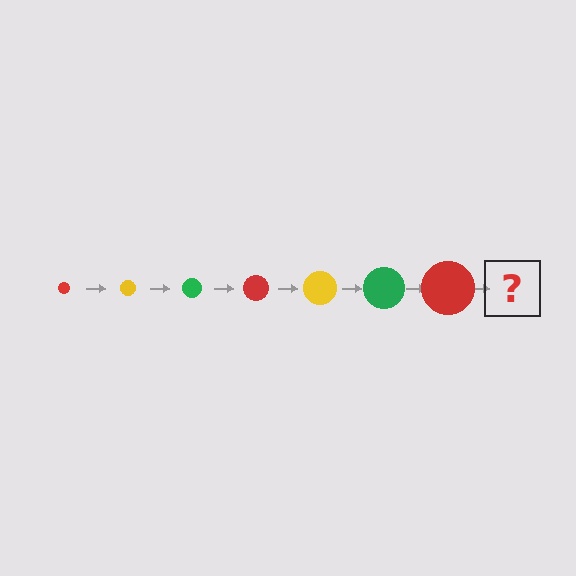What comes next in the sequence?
The next element should be a yellow circle, larger than the previous one.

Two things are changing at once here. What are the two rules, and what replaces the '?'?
The two rules are that the circle grows larger each step and the color cycles through red, yellow, and green. The '?' should be a yellow circle, larger than the previous one.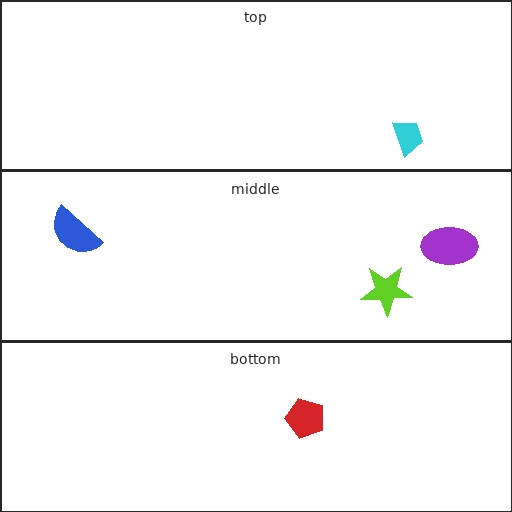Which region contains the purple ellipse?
The middle region.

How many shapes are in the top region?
1.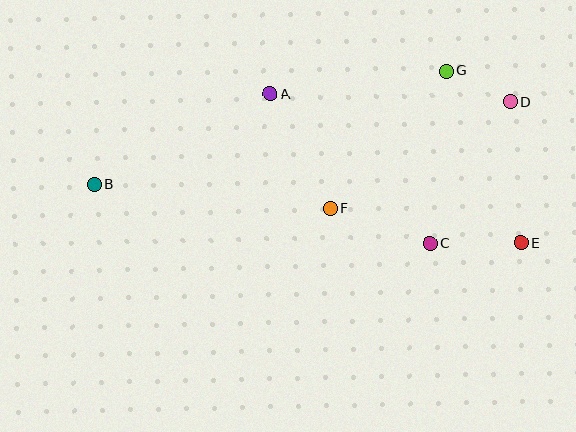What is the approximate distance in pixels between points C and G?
The distance between C and G is approximately 173 pixels.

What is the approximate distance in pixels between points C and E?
The distance between C and E is approximately 91 pixels.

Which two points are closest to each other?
Points D and G are closest to each other.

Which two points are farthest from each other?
Points B and E are farthest from each other.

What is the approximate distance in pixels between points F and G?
The distance between F and G is approximately 180 pixels.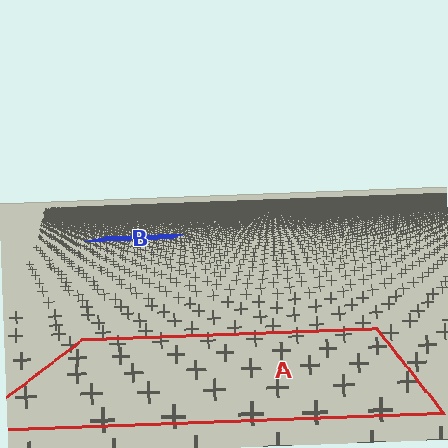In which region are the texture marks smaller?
The texture marks are smaller in region B, because it is farther away.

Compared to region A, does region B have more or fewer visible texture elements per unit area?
Region B has more texture elements per unit area — they are packed more densely because it is farther away.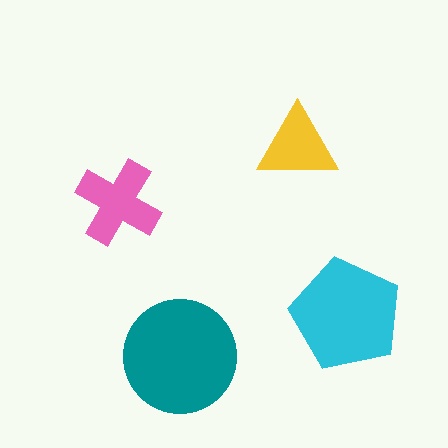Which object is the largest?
The teal circle.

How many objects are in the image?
There are 4 objects in the image.